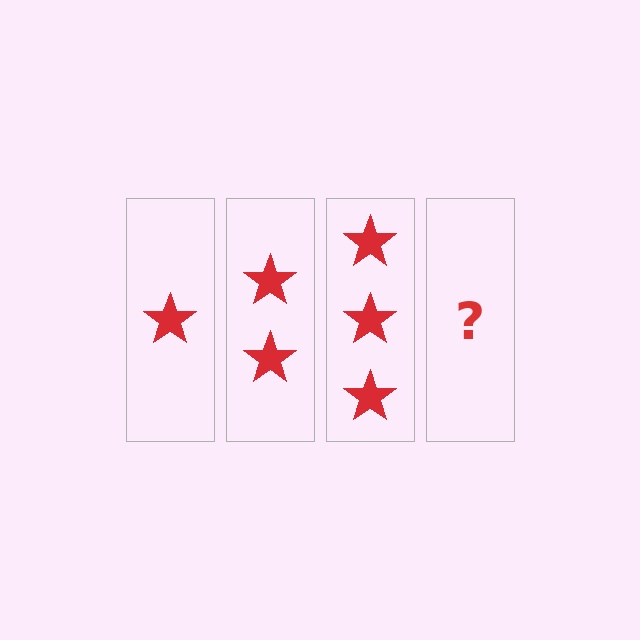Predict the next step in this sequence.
The next step is 4 stars.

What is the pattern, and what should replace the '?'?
The pattern is that each step adds one more star. The '?' should be 4 stars.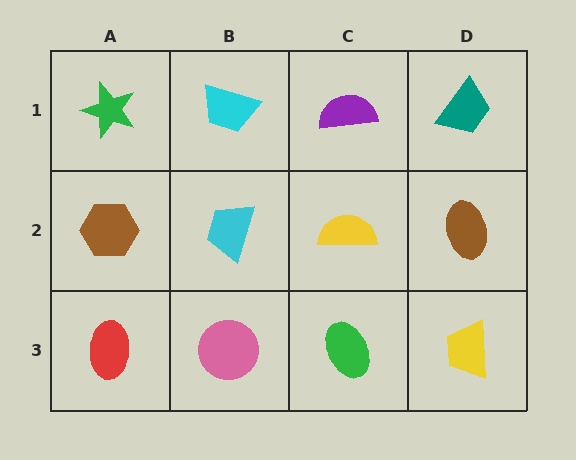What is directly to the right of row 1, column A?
A cyan trapezoid.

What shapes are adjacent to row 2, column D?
A teal trapezoid (row 1, column D), a yellow trapezoid (row 3, column D), a yellow semicircle (row 2, column C).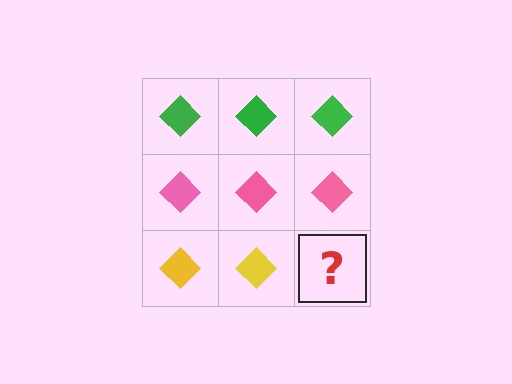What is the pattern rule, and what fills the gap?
The rule is that each row has a consistent color. The gap should be filled with a yellow diamond.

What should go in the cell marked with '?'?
The missing cell should contain a yellow diamond.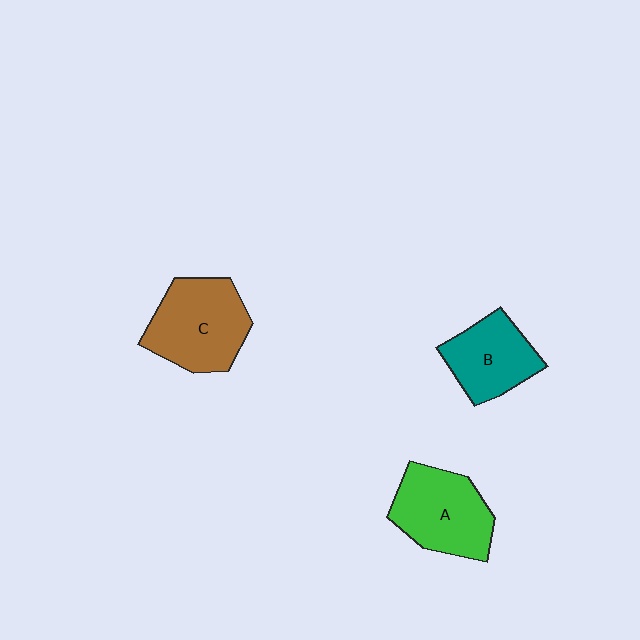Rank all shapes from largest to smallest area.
From largest to smallest: C (brown), A (green), B (teal).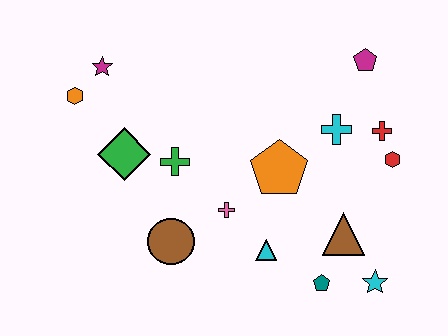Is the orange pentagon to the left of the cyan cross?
Yes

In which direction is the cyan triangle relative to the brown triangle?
The cyan triangle is to the left of the brown triangle.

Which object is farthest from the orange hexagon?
The cyan star is farthest from the orange hexagon.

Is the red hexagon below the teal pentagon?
No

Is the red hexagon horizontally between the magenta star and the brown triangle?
No